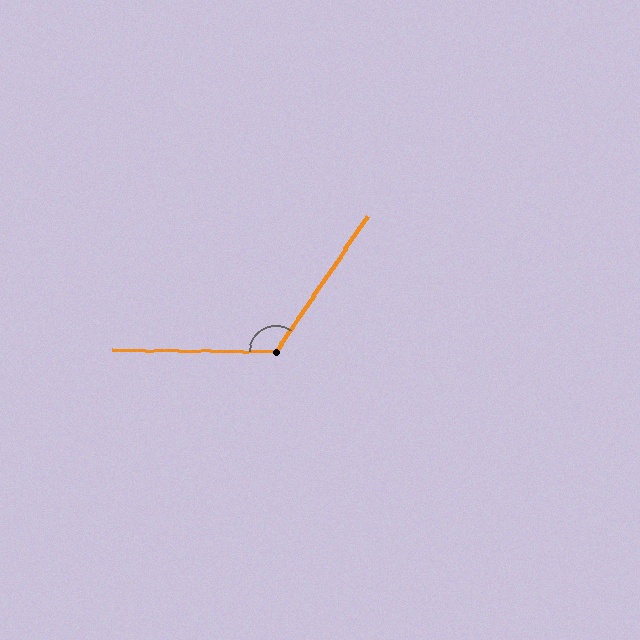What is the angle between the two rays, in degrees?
Approximately 124 degrees.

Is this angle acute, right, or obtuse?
It is obtuse.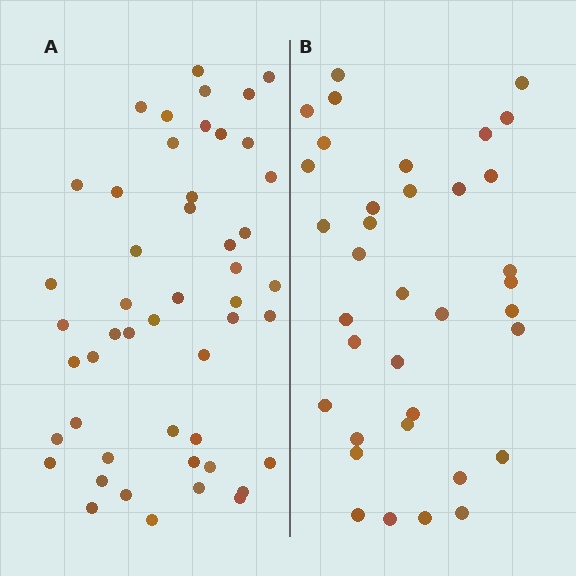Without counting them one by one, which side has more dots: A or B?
Region A (the left region) has more dots.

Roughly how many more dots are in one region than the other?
Region A has approximately 15 more dots than region B.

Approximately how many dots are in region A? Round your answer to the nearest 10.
About 50 dots. (The exact count is 49, which rounds to 50.)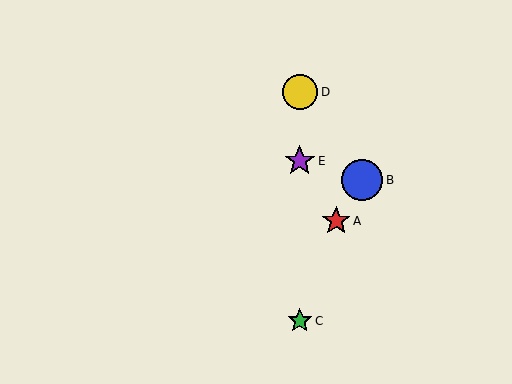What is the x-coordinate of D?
Object D is at x≈300.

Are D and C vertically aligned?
Yes, both are at x≈300.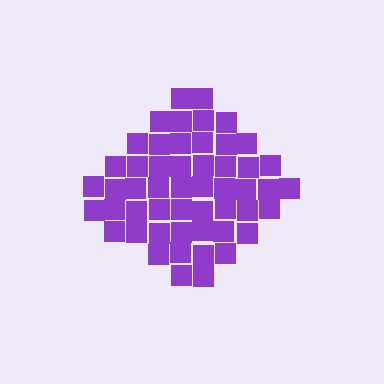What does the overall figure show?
The overall figure shows a diamond.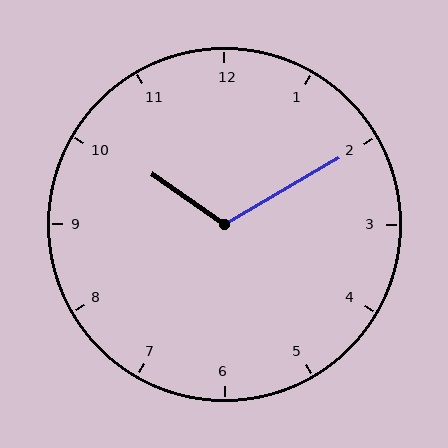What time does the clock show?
10:10.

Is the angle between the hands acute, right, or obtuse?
It is obtuse.